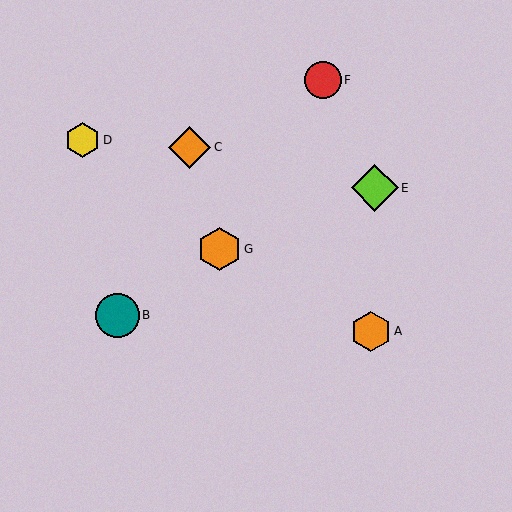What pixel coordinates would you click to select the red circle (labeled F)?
Click at (323, 80) to select the red circle F.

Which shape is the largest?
The lime diamond (labeled E) is the largest.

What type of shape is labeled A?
Shape A is an orange hexagon.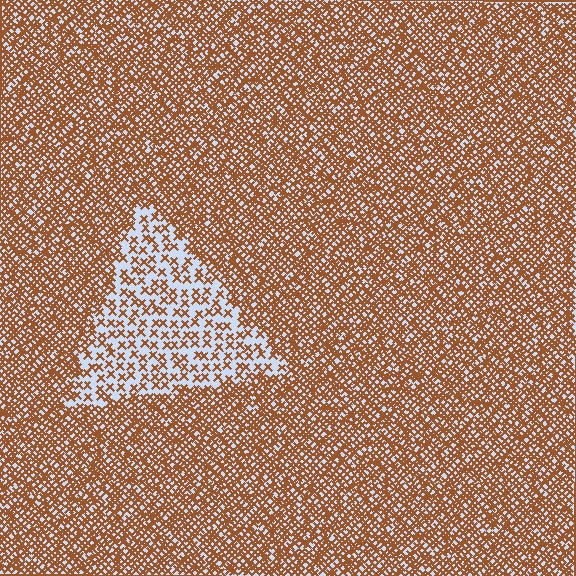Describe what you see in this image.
The image contains small brown elements arranged at two different densities. A triangle-shaped region is visible where the elements are less densely packed than the surrounding area.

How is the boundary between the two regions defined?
The boundary is defined by a change in element density (approximately 2.5x ratio). All elements are the same color, size, and shape.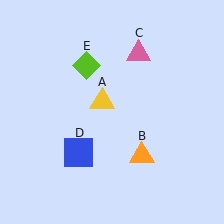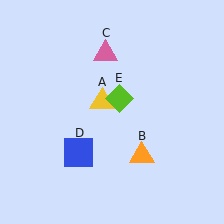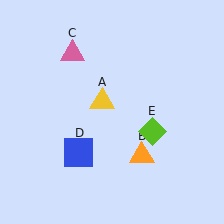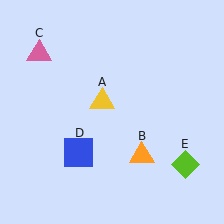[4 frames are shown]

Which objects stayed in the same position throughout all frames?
Yellow triangle (object A) and orange triangle (object B) and blue square (object D) remained stationary.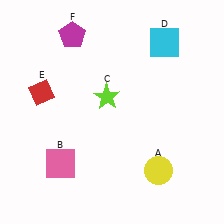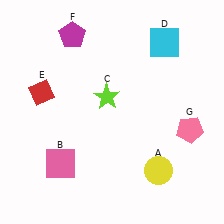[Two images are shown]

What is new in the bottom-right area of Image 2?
A pink pentagon (G) was added in the bottom-right area of Image 2.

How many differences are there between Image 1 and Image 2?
There is 1 difference between the two images.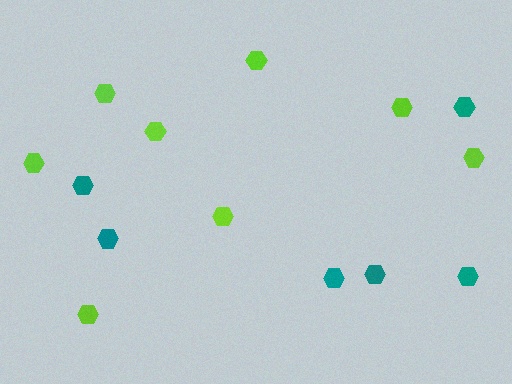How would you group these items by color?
There are 2 groups: one group of teal hexagons (6) and one group of lime hexagons (8).